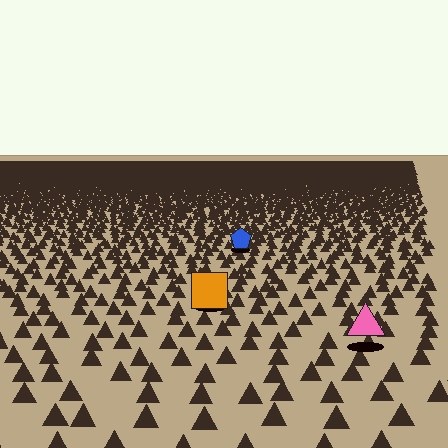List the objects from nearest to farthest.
From nearest to farthest: the pink triangle, the orange square, the blue pentagon.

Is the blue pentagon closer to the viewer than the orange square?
No. The orange square is closer — you can tell from the texture gradient: the ground texture is coarser near it.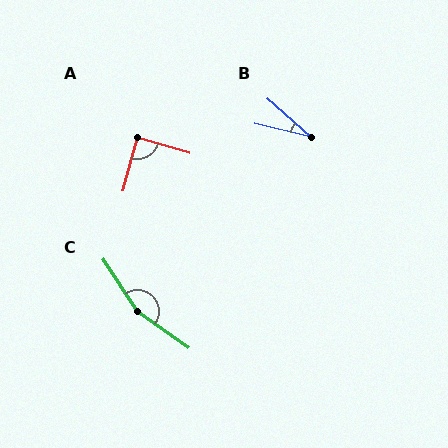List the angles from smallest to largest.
B (29°), A (89°), C (158°).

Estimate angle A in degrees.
Approximately 89 degrees.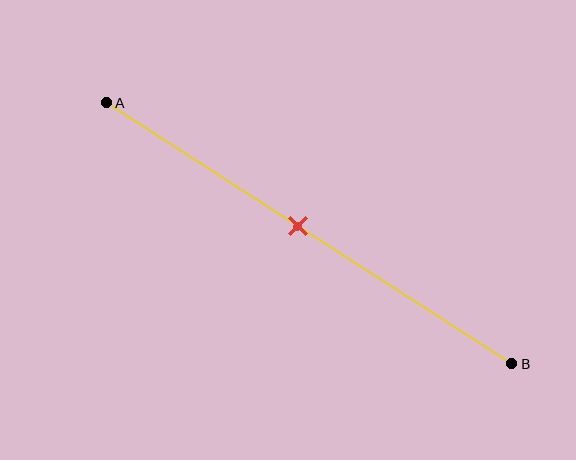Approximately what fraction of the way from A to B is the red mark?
The red mark is approximately 45% of the way from A to B.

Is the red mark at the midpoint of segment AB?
Yes, the mark is approximately at the midpoint.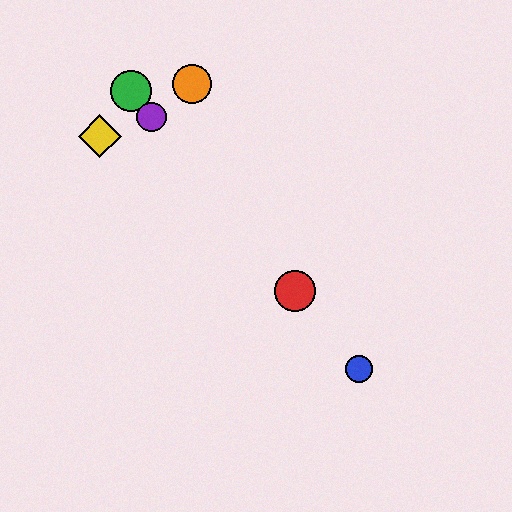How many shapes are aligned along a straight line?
4 shapes (the red circle, the blue circle, the green circle, the purple circle) are aligned along a straight line.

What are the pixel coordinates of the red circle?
The red circle is at (295, 291).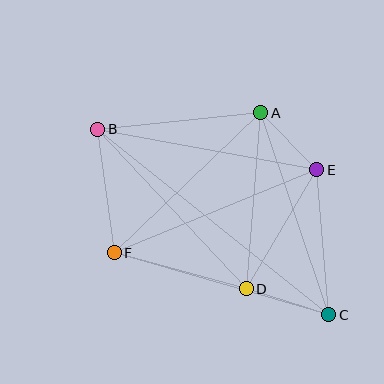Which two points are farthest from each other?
Points B and C are farthest from each other.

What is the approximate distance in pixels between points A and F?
The distance between A and F is approximately 203 pixels.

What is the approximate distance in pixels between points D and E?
The distance between D and E is approximately 138 pixels.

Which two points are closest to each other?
Points A and E are closest to each other.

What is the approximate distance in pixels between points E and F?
The distance between E and F is approximately 219 pixels.